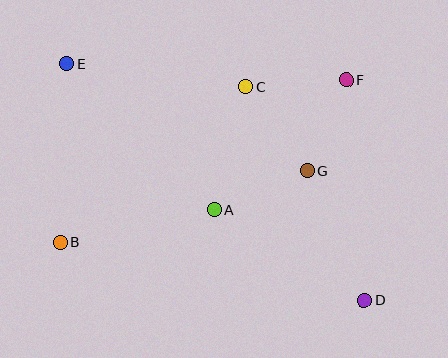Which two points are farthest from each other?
Points D and E are farthest from each other.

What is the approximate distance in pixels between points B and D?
The distance between B and D is approximately 309 pixels.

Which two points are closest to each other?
Points F and G are closest to each other.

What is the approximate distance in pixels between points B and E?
The distance between B and E is approximately 179 pixels.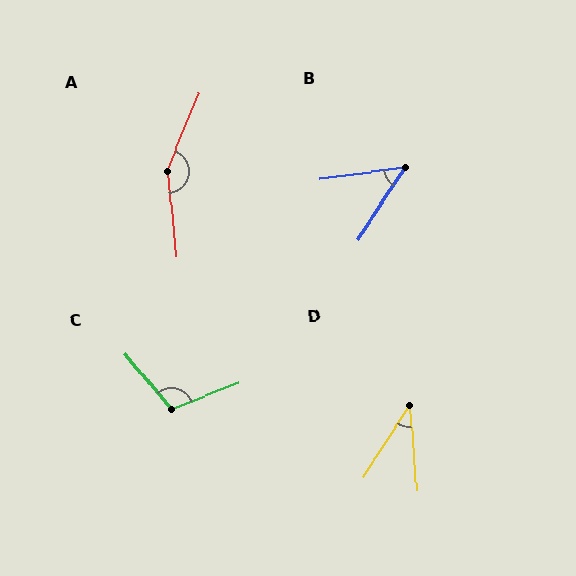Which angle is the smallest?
D, at approximately 37 degrees.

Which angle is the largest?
A, at approximately 152 degrees.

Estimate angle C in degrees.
Approximately 108 degrees.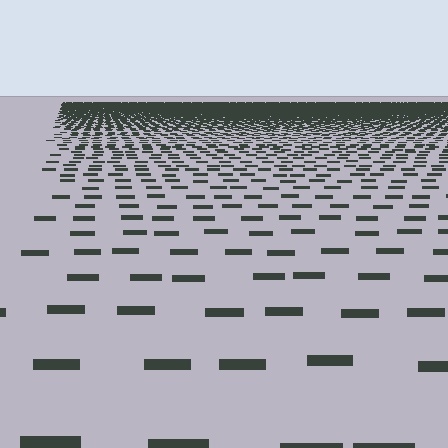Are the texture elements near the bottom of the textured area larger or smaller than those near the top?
Larger. Near the bottom, elements are closer to the viewer and appear at a bigger on-screen size.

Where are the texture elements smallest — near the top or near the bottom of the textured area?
Near the top.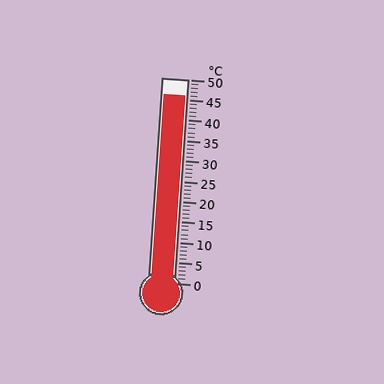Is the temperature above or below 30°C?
The temperature is above 30°C.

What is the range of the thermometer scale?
The thermometer scale ranges from 0°C to 50°C.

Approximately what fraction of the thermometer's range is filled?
The thermometer is filled to approximately 90% of its range.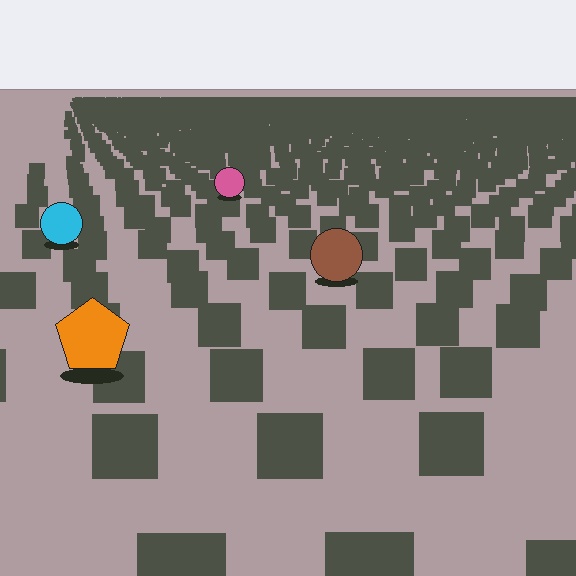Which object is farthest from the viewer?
The pink circle is farthest from the viewer. It appears smaller and the ground texture around it is denser.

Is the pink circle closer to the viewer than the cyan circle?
No. The cyan circle is closer — you can tell from the texture gradient: the ground texture is coarser near it.